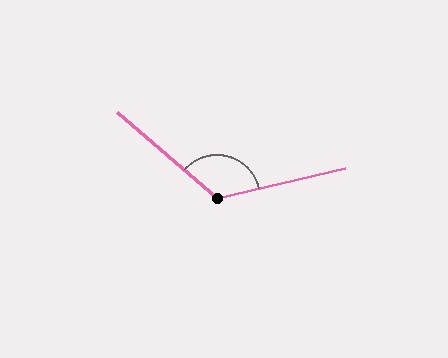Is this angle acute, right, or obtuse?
It is obtuse.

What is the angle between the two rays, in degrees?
Approximately 126 degrees.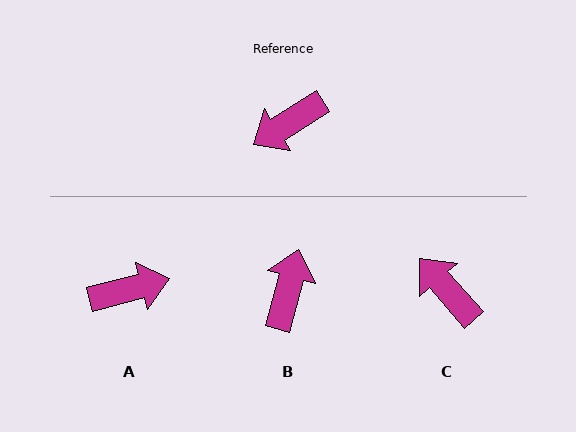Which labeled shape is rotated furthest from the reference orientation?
A, about 162 degrees away.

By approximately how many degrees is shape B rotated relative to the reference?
Approximately 137 degrees clockwise.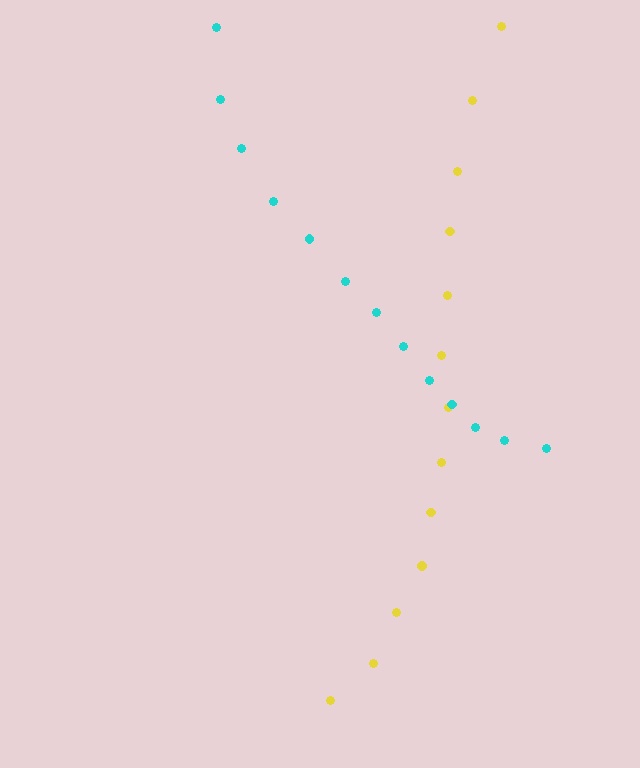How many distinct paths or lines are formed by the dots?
There are 2 distinct paths.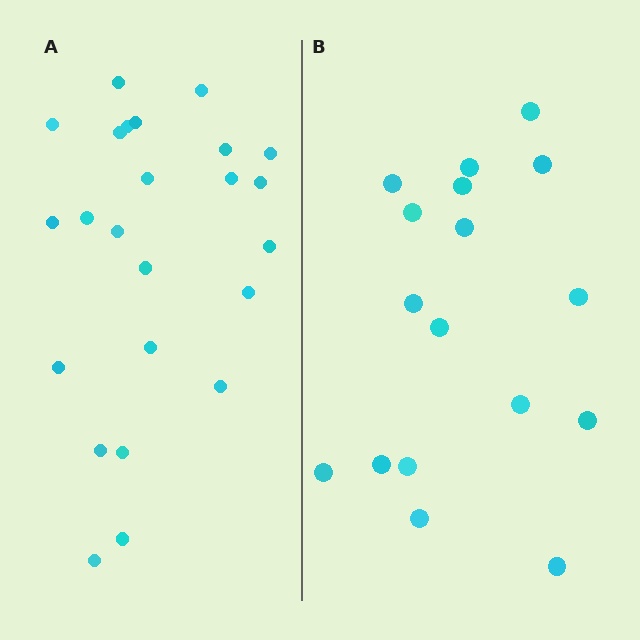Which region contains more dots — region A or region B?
Region A (the left region) has more dots.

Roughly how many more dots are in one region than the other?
Region A has roughly 8 or so more dots than region B.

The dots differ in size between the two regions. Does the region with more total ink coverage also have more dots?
No. Region B has more total ink coverage because its dots are larger, but region A actually contains more individual dots. Total area can be misleading — the number of items is what matters here.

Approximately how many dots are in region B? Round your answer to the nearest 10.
About 20 dots. (The exact count is 17, which rounds to 20.)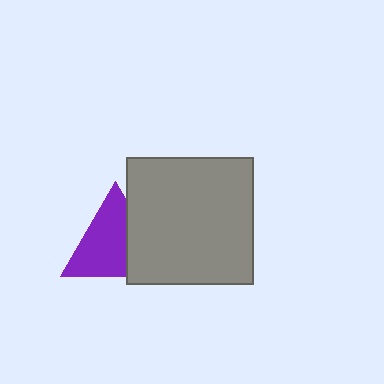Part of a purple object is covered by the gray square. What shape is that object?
It is a triangle.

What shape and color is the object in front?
The object in front is a gray square.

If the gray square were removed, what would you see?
You would see the complete purple triangle.